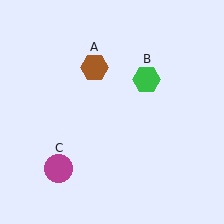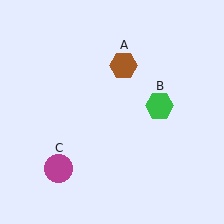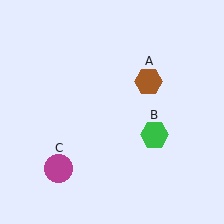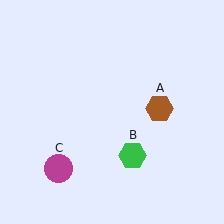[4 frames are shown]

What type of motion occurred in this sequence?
The brown hexagon (object A), green hexagon (object B) rotated clockwise around the center of the scene.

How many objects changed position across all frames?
2 objects changed position: brown hexagon (object A), green hexagon (object B).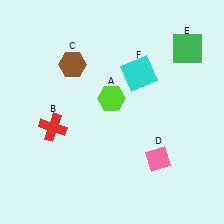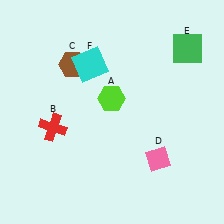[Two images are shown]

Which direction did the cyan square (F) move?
The cyan square (F) moved left.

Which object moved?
The cyan square (F) moved left.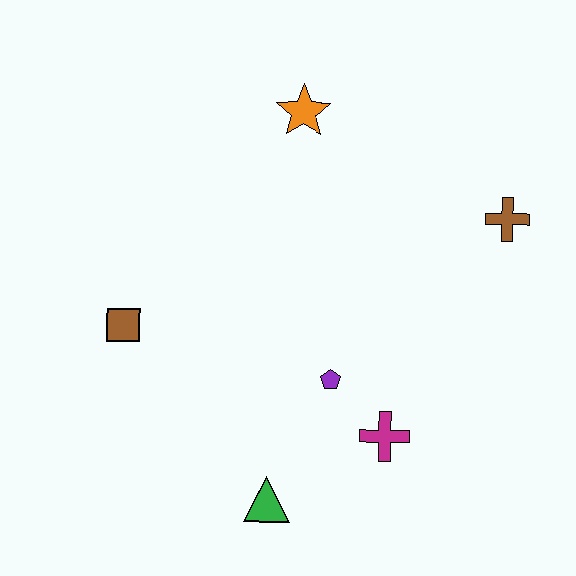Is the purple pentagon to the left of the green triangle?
No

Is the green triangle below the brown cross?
Yes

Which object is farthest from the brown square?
The brown cross is farthest from the brown square.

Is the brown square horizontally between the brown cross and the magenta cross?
No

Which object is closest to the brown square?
The purple pentagon is closest to the brown square.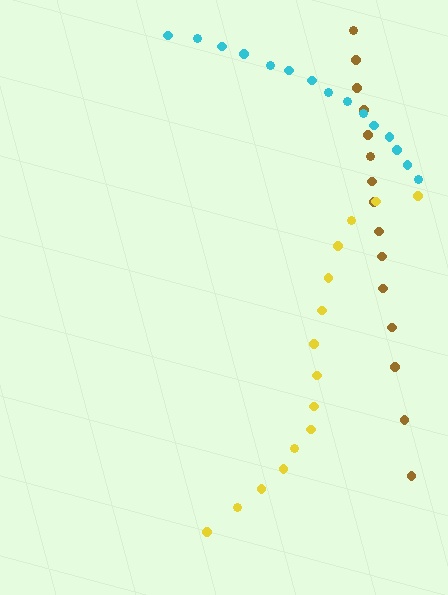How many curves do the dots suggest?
There are 3 distinct paths.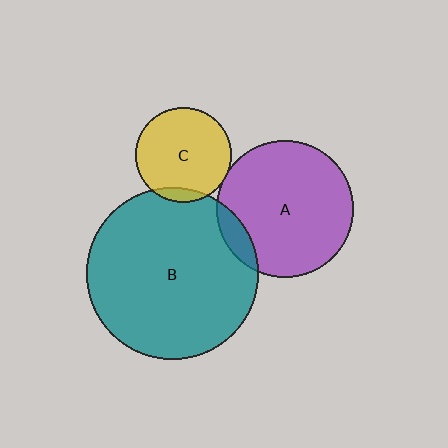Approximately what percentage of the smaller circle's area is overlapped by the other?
Approximately 10%.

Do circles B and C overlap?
Yes.